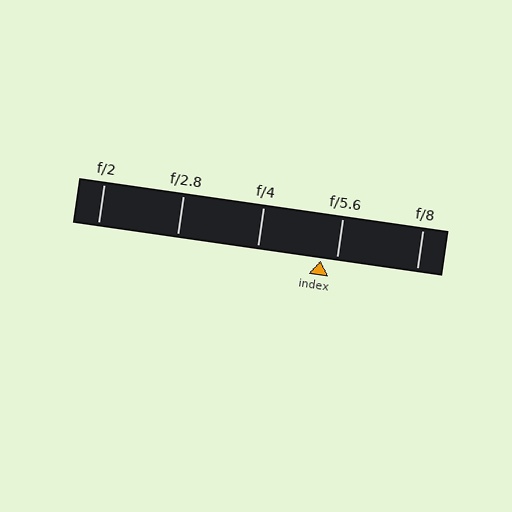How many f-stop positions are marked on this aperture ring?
There are 5 f-stop positions marked.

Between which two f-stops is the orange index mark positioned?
The index mark is between f/4 and f/5.6.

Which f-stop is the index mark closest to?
The index mark is closest to f/5.6.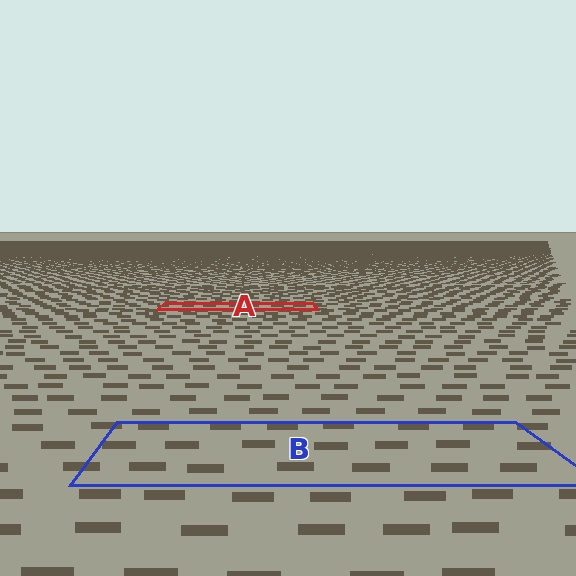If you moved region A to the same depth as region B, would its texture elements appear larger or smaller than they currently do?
They would appear larger. At a closer depth, the same texture elements are projected at a bigger on-screen size.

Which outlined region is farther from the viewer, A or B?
Region A is farther from the viewer — the texture elements inside it appear smaller and more densely packed.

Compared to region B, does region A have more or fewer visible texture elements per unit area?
Region A has more texture elements per unit area — they are packed more densely because it is farther away.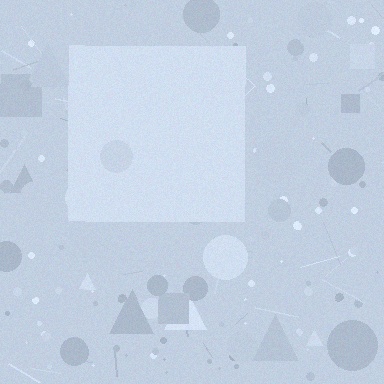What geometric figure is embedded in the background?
A square is embedded in the background.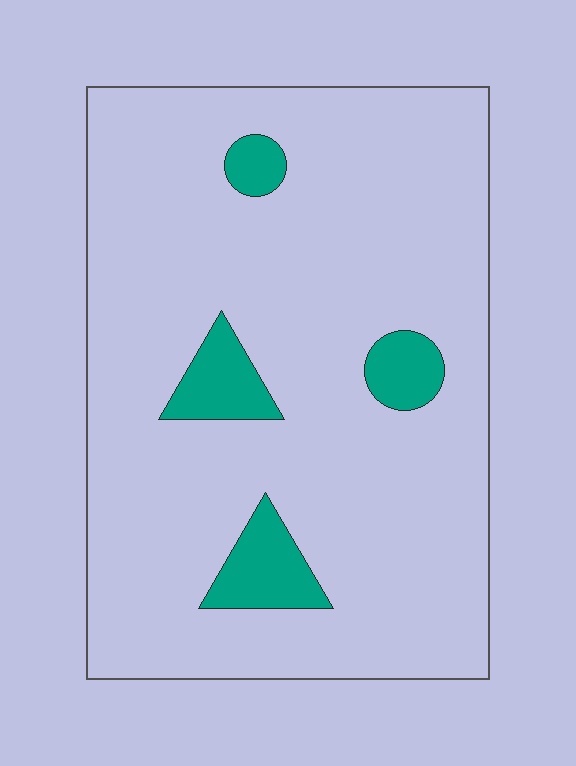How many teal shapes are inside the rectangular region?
4.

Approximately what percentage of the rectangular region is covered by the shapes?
Approximately 10%.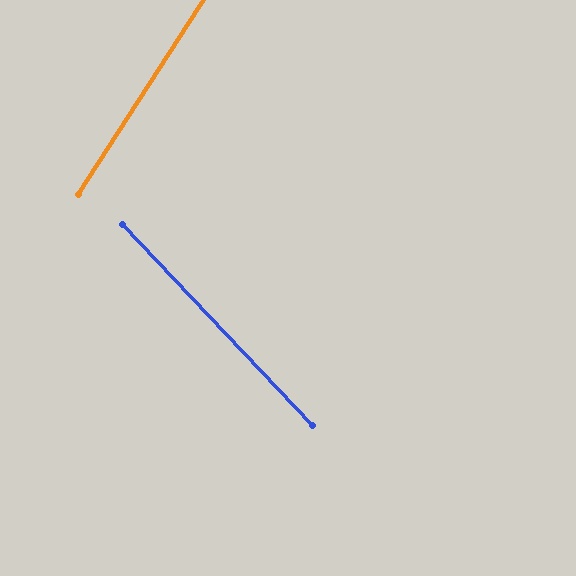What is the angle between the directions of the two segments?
Approximately 76 degrees.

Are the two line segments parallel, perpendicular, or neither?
Neither parallel nor perpendicular — they differ by about 76°.